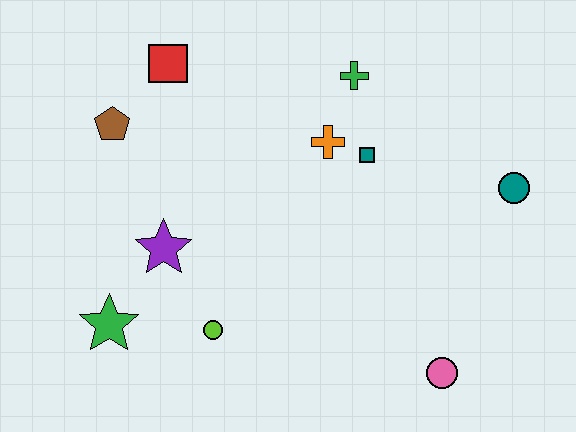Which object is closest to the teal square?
The orange cross is closest to the teal square.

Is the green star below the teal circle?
Yes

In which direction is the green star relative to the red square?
The green star is below the red square.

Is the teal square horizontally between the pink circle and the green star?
Yes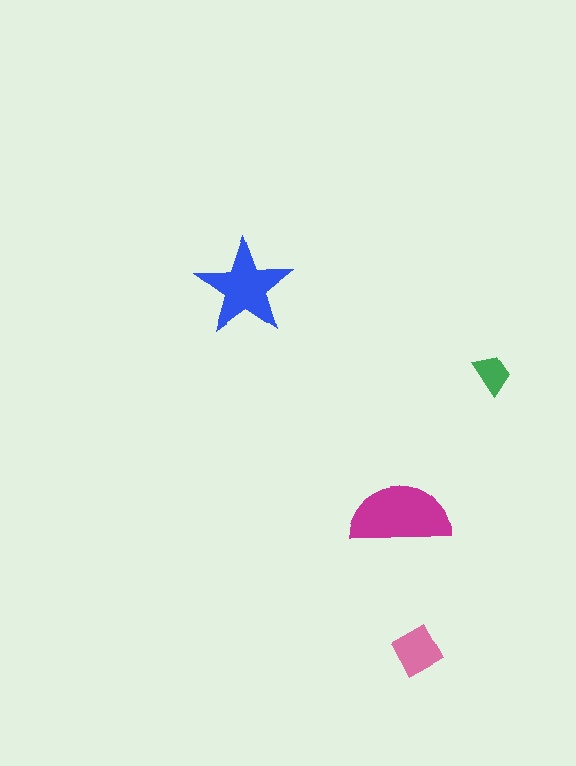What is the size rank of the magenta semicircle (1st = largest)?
1st.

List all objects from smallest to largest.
The green trapezoid, the pink diamond, the blue star, the magenta semicircle.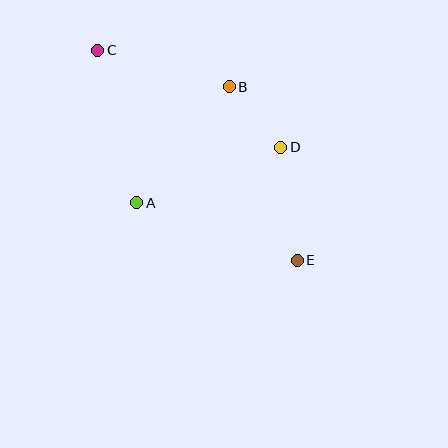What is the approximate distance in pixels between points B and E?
The distance between B and E is approximately 186 pixels.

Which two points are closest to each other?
Points B and D are closest to each other.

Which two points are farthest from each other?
Points C and E are farthest from each other.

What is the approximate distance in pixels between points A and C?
The distance between A and C is approximately 157 pixels.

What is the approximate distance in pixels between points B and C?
The distance between B and C is approximately 136 pixels.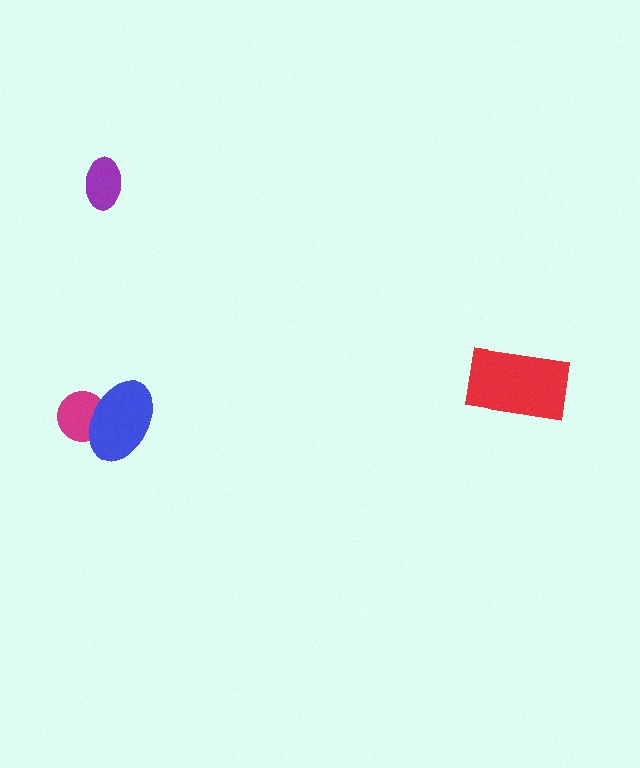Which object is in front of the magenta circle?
The blue ellipse is in front of the magenta circle.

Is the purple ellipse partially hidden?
No, no other shape covers it.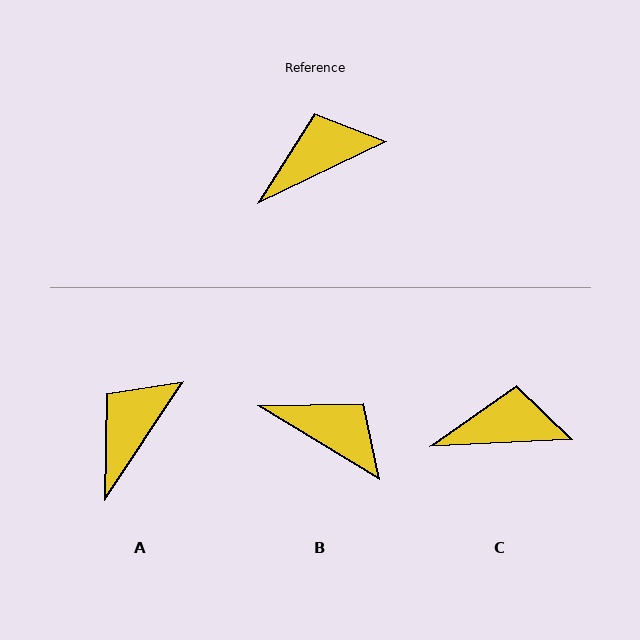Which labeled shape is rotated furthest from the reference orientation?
B, about 57 degrees away.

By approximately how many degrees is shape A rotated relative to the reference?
Approximately 31 degrees counter-clockwise.